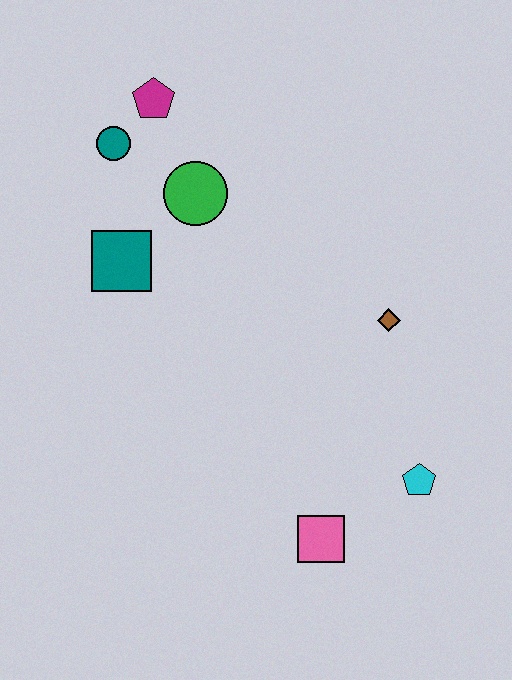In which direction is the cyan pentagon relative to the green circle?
The cyan pentagon is below the green circle.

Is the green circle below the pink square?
No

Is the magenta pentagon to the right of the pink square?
No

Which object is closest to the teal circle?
The magenta pentagon is closest to the teal circle.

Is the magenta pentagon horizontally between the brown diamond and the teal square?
Yes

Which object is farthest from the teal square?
The cyan pentagon is farthest from the teal square.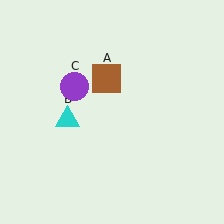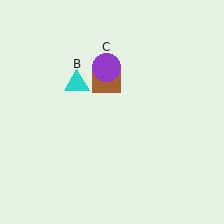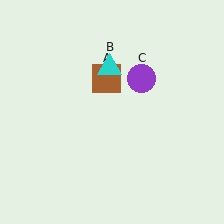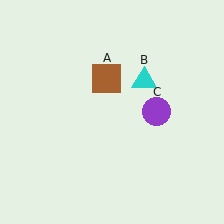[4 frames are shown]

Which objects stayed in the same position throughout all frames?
Brown square (object A) remained stationary.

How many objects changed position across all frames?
2 objects changed position: cyan triangle (object B), purple circle (object C).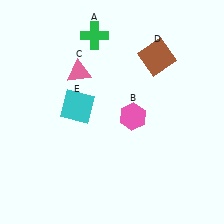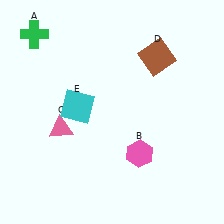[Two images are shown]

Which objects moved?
The objects that moved are: the green cross (A), the pink hexagon (B), the pink triangle (C).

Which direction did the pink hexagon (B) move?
The pink hexagon (B) moved down.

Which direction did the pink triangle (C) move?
The pink triangle (C) moved down.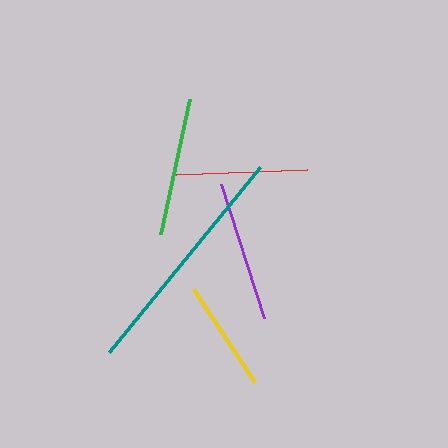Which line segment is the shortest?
The yellow line is the shortest at approximately 111 pixels.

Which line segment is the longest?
The teal line is the longest at approximately 239 pixels.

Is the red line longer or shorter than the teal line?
The teal line is longer than the red line.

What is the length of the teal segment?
The teal segment is approximately 239 pixels long.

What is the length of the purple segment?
The purple segment is approximately 141 pixels long.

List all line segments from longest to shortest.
From longest to shortest: teal, purple, green, red, yellow.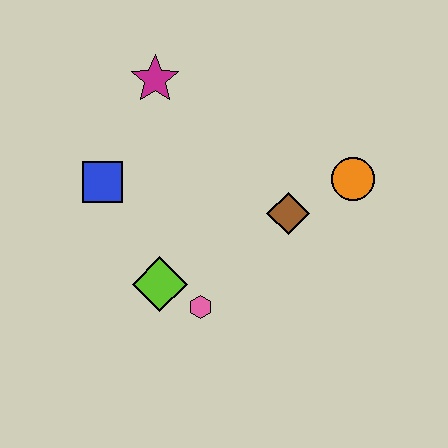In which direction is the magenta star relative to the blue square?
The magenta star is above the blue square.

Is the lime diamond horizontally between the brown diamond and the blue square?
Yes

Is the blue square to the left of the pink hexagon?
Yes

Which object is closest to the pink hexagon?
The lime diamond is closest to the pink hexagon.